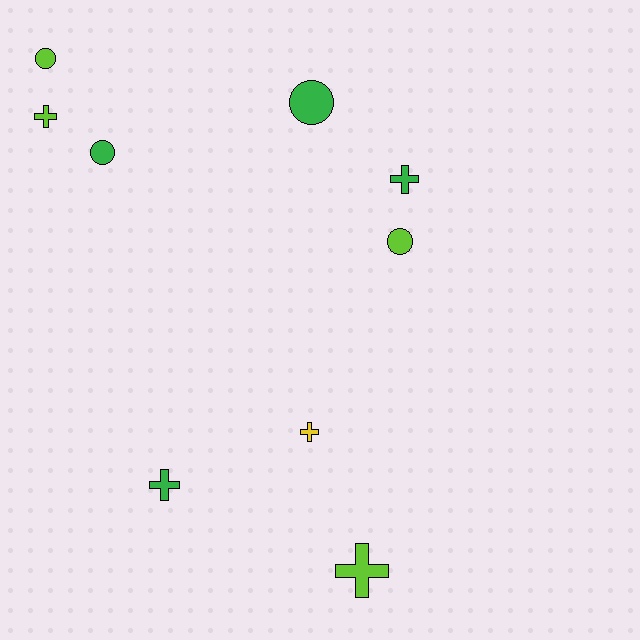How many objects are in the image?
There are 9 objects.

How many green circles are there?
There are 2 green circles.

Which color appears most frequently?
Green, with 4 objects.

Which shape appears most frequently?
Cross, with 5 objects.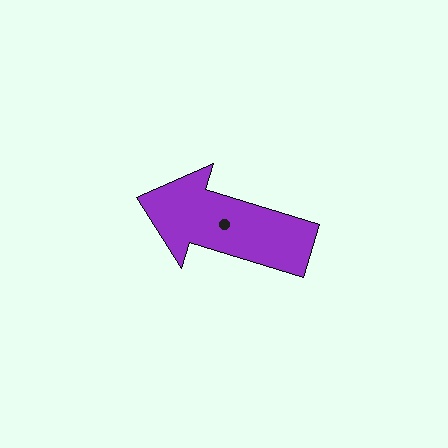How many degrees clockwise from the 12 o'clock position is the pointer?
Approximately 287 degrees.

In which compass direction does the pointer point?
West.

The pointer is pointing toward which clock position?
Roughly 10 o'clock.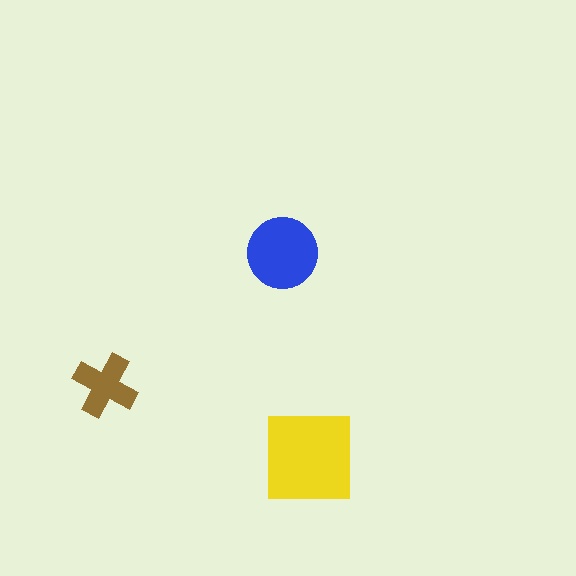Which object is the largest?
The yellow square.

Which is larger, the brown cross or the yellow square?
The yellow square.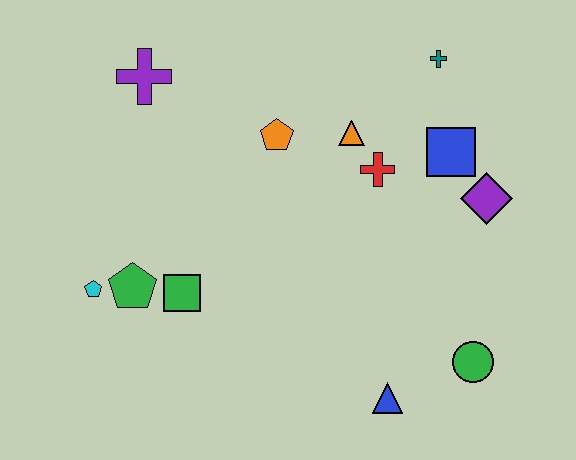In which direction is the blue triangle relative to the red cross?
The blue triangle is below the red cross.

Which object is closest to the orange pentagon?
The orange triangle is closest to the orange pentagon.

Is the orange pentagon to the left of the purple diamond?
Yes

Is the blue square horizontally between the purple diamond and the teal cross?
Yes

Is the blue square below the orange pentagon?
Yes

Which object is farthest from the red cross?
The cyan pentagon is farthest from the red cross.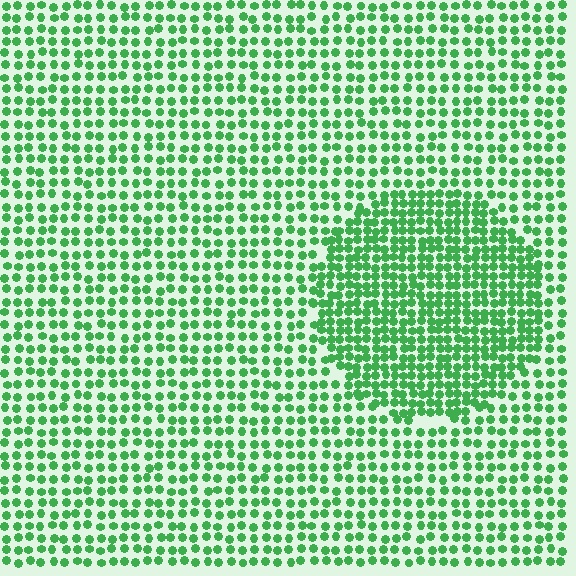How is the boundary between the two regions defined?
The boundary is defined by a change in element density (approximately 1.7x ratio). All elements are the same color, size, and shape.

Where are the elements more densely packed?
The elements are more densely packed inside the circle boundary.